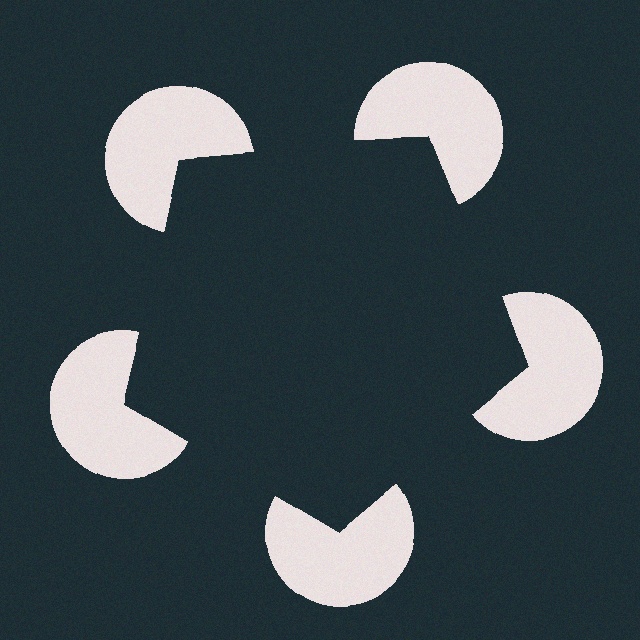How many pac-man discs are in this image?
There are 5 — one at each vertex of the illusory pentagon.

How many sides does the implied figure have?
5 sides.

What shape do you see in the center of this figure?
An illusory pentagon — its edges are inferred from the aligned wedge cuts in the pac-man discs, not physically drawn.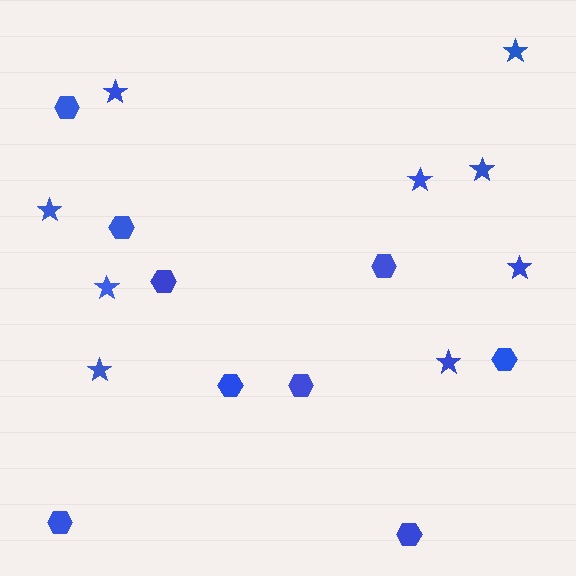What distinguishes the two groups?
There are 2 groups: one group of stars (9) and one group of hexagons (9).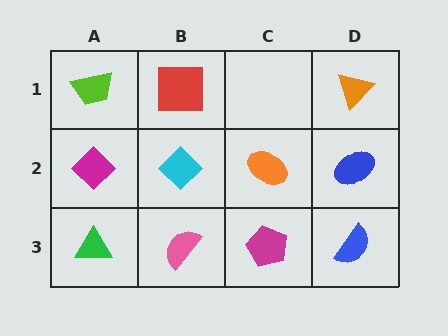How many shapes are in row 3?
4 shapes.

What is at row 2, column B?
A cyan diamond.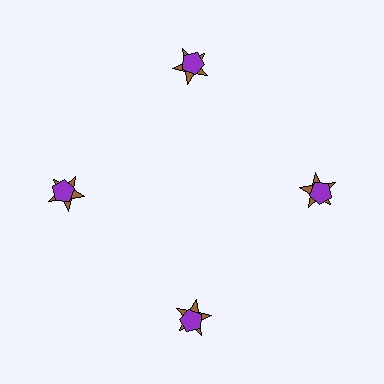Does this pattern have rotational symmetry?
Yes, this pattern has 4-fold rotational symmetry. It looks the same after rotating 90 degrees around the center.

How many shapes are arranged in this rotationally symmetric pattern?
There are 8 shapes, arranged in 4 groups of 2.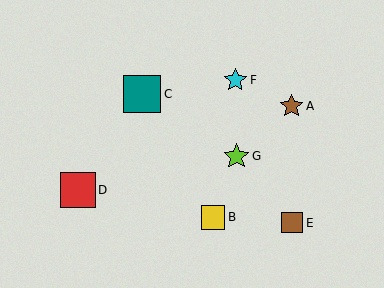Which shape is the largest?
The teal square (labeled C) is the largest.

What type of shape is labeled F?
Shape F is a cyan star.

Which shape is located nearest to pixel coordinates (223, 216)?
The yellow square (labeled B) at (213, 217) is nearest to that location.